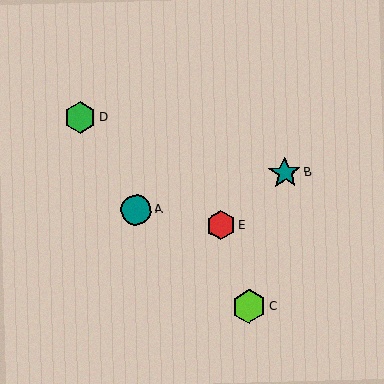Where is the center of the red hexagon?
The center of the red hexagon is at (221, 225).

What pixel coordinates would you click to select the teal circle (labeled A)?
Click at (136, 210) to select the teal circle A.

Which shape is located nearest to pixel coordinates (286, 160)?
The teal star (labeled B) at (285, 173) is nearest to that location.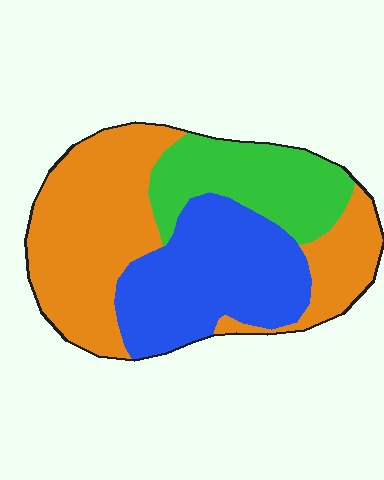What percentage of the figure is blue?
Blue takes up about one third (1/3) of the figure.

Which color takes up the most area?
Orange, at roughly 45%.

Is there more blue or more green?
Blue.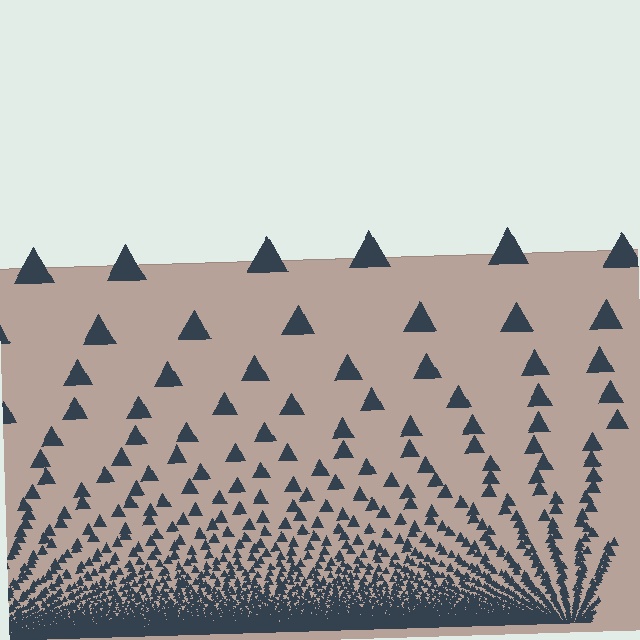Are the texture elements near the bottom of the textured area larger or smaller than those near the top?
Smaller. The gradient is inverted — elements near the bottom are smaller and denser.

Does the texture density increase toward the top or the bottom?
Density increases toward the bottom.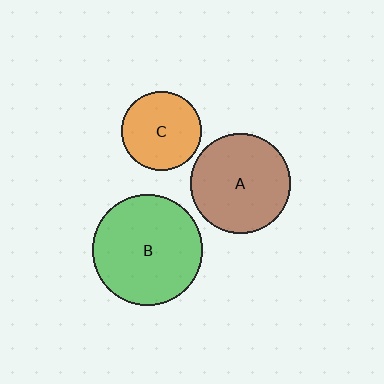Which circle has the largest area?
Circle B (green).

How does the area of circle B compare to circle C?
Approximately 1.9 times.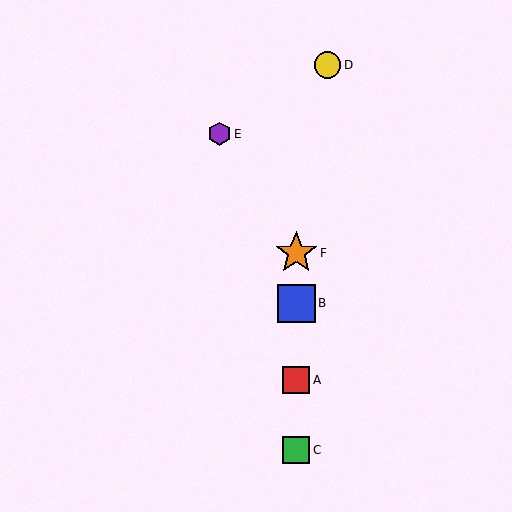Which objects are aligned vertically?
Objects A, B, C, F are aligned vertically.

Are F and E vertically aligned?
No, F is at x≈296 and E is at x≈219.